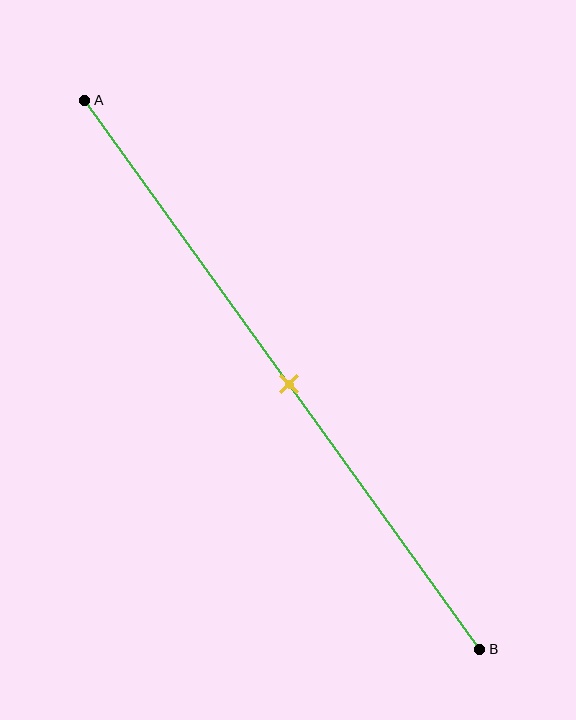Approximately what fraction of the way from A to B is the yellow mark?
The yellow mark is approximately 50% of the way from A to B.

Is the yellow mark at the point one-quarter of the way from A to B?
No, the mark is at about 50% from A, not at the 25% one-quarter point.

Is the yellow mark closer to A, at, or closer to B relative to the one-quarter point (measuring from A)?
The yellow mark is closer to point B than the one-quarter point of segment AB.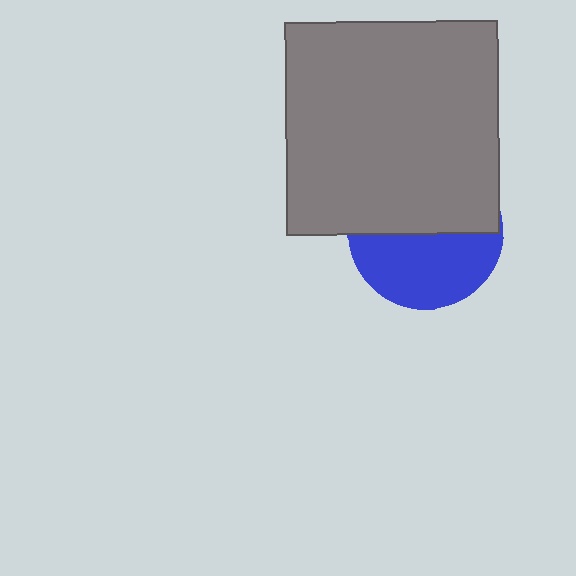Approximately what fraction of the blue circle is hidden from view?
Roughly 52% of the blue circle is hidden behind the gray square.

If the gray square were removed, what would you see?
You would see the complete blue circle.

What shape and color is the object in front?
The object in front is a gray square.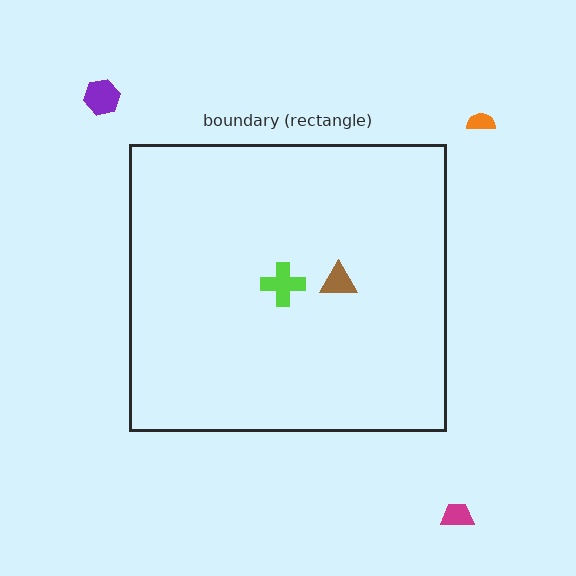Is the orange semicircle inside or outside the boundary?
Outside.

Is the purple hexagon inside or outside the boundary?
Outside.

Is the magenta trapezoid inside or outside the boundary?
Outside.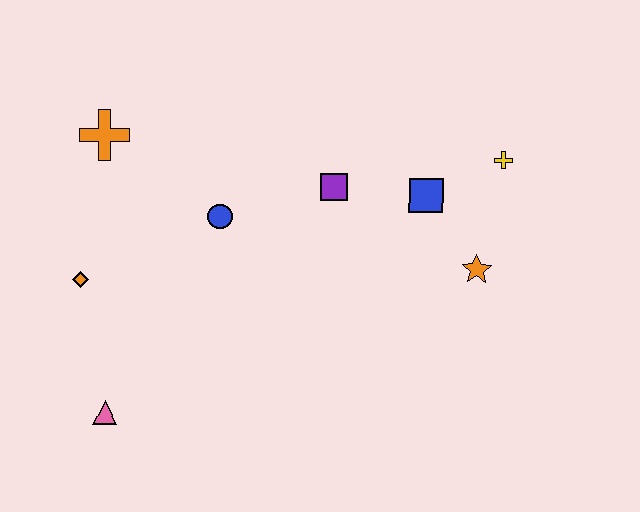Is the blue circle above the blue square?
No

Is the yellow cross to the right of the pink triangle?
Yes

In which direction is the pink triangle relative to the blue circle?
The pink triangle is below the blue circle.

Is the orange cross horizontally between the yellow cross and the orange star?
No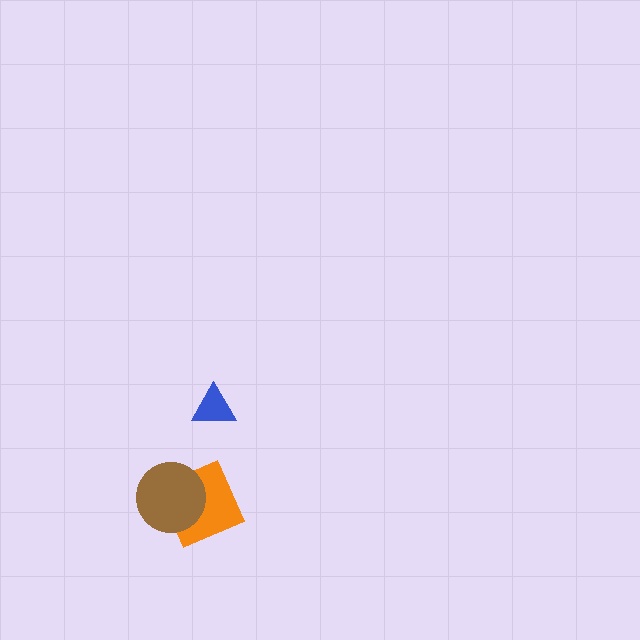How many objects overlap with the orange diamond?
1 object overlaps with the orange diamond.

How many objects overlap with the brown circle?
1 object overlaps with the brown circle.